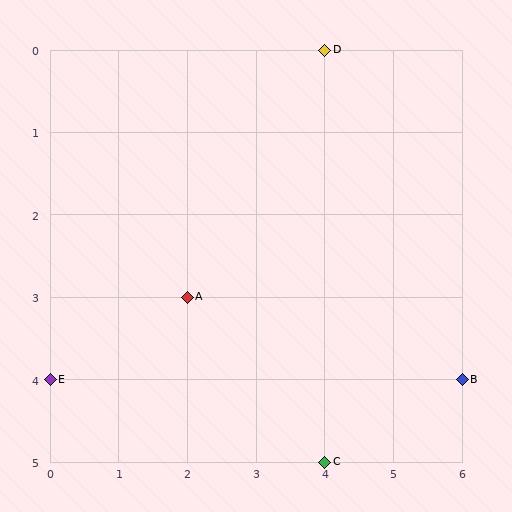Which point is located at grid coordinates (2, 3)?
Point A is at (2, 3).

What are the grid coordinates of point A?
Point A is at grid coordinates (2, 3).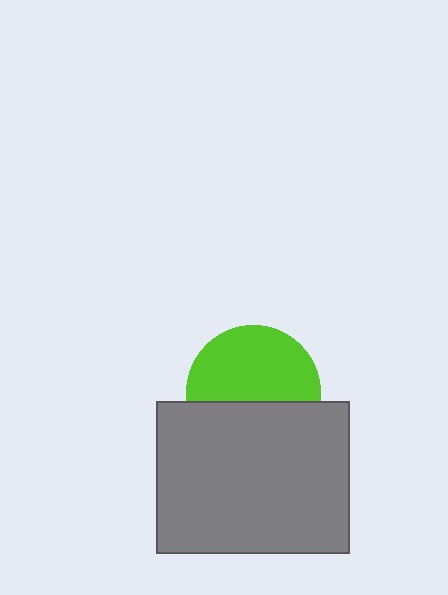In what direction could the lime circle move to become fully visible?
The lime circle could move up. That would shift it out from behind the gray rectangle entirely.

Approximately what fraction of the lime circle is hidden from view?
Roughly 42% of the lime circle is hidden behind the gray rectangle.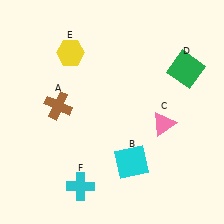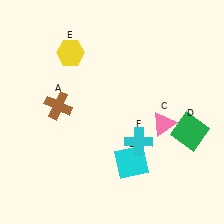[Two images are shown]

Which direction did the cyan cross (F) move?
The cyan cross (F) moved right.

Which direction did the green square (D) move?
The green square (D) moved down.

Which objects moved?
The objects that moved are: the green square (D), the cyan cross (F).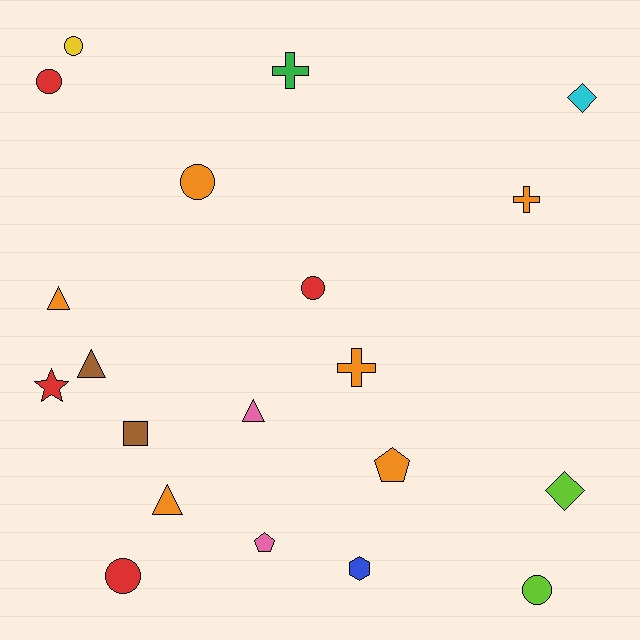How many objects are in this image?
There are 20 objects.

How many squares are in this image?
There is 1 square.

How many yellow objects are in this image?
There is 1 yellow object.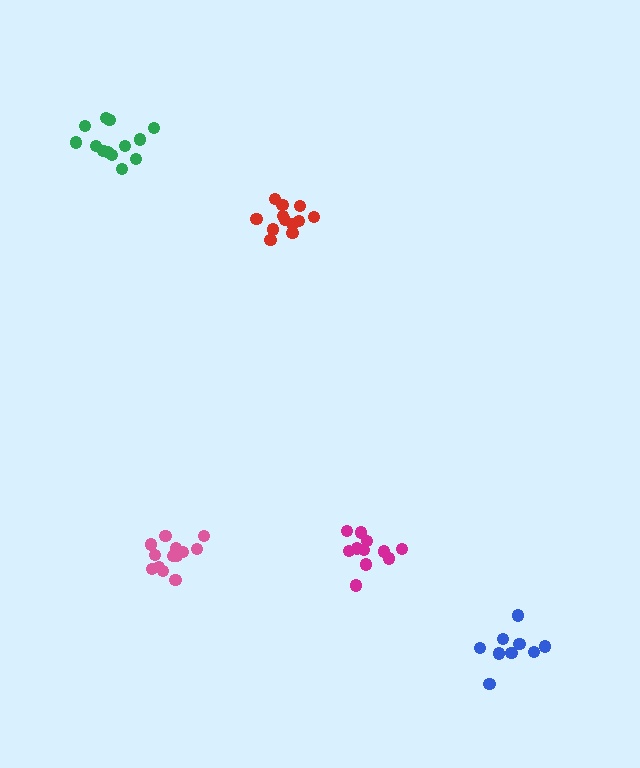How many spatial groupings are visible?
There are 5 spatial groupings.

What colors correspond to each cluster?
The clusters are colored: magenta, pink, red, green, blue.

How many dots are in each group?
Group 1: 11 dots, Group 2: 13 dots, Group 3: 12 dots, Group 4: 13 dots, Group 5: 9 dots (58 total).